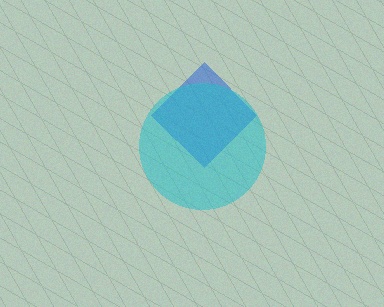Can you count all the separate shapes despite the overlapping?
Yes, there are 2 separate shapes.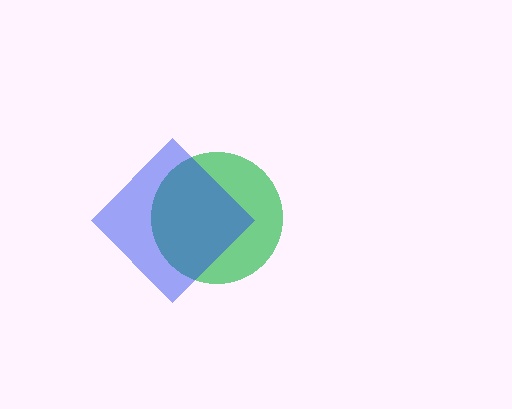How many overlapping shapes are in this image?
There are 2 overlapping shapes in the image.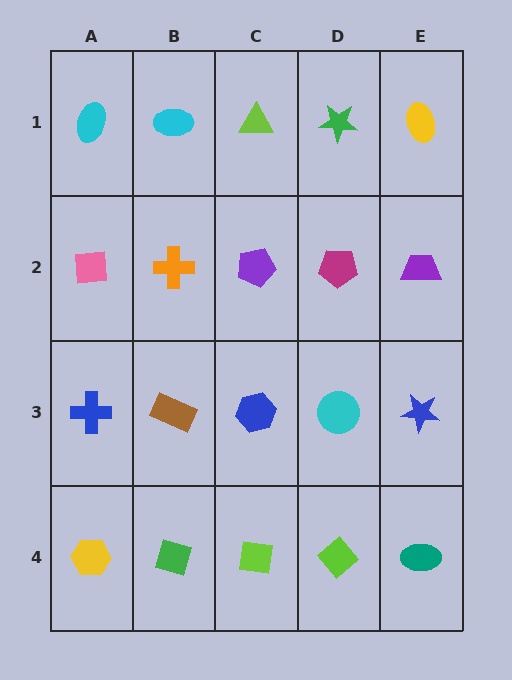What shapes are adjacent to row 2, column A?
A cyan ellipse (row 1, column A), a blue cross (row 3, column A), an orange cross (row 2, column B).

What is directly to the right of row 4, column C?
A lime diamond.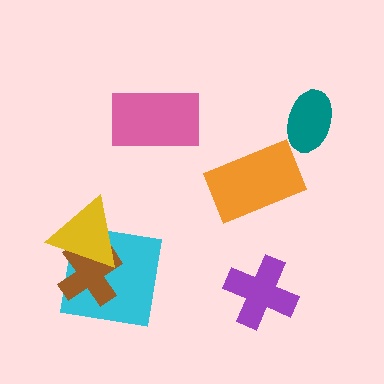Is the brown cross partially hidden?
Yes, it is partially covered by another shape.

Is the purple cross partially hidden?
No, no other shape covers it.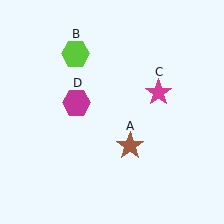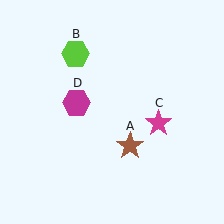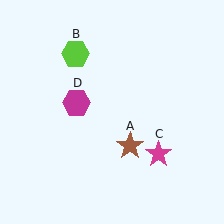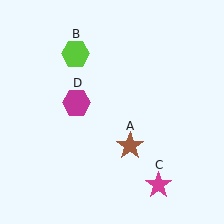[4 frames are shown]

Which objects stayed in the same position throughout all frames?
Brown star (object A) and lime hexagon (object B) and magenta hexagon (object D) remained stationary.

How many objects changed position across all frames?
1 object changed position: magenta star (object C).